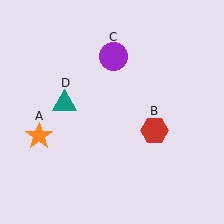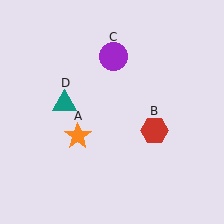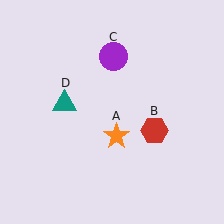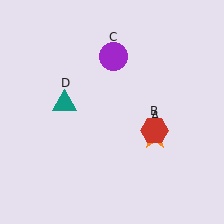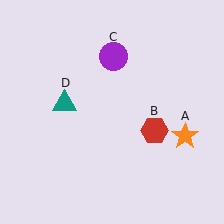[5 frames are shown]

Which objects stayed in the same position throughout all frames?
Red hexagon (object B) and purple circle (object C) and teal triangle (object D) remained stationary.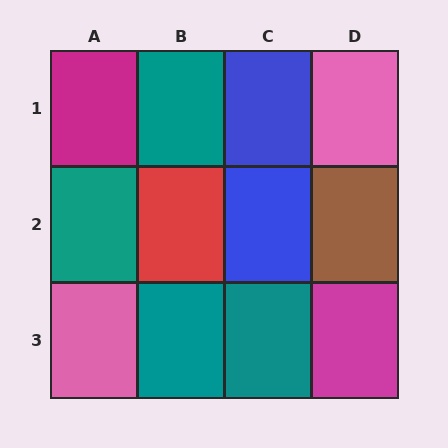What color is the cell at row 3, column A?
Pink.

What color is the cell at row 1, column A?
Magenta.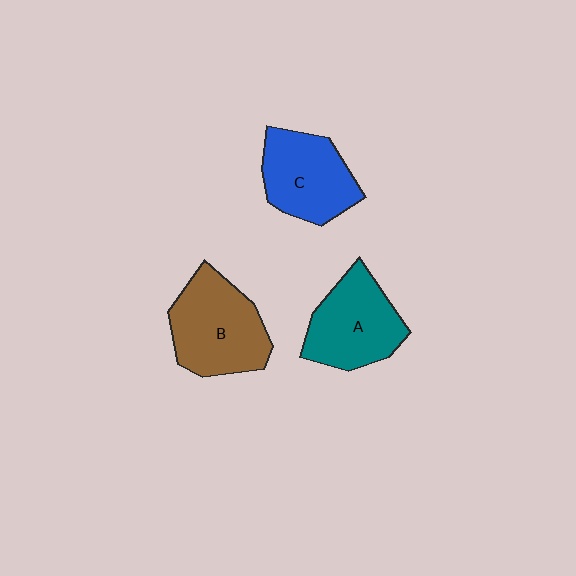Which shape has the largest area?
Shape B (brown).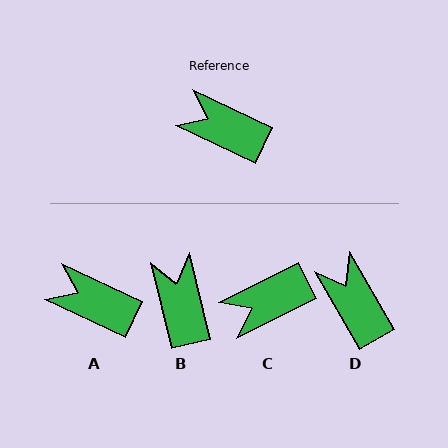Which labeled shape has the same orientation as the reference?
A.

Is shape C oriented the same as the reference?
No, it is off by about 52 degrees.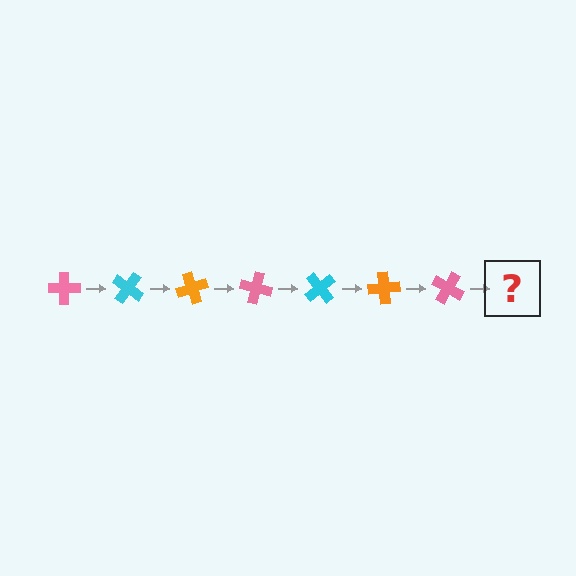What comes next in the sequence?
The next element should be a cyan cross, rotated 245 degrees from the start.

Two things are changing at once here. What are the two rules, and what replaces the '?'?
The two rules are that it rotates 35 degrees each step and the color cycles through pink, cyan, and orange. The '?' should be a cyan cross, rotated 245 degrees from the start.